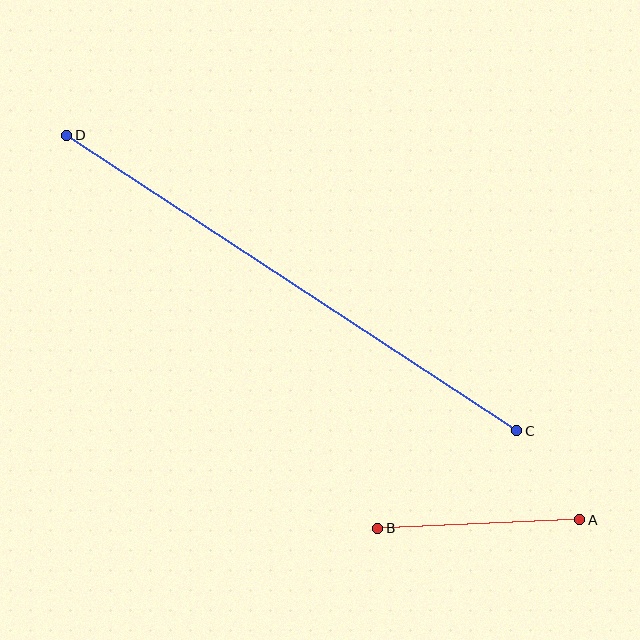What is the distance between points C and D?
The distance is approximately 539 pixels.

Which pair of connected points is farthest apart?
Points C and D are farthest apart.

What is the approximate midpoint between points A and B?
The midpoint is at approximately (479, 524) pixels.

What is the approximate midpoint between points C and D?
The midpoint is at approximately (292, 283) pixels.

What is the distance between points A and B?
The distance is approximately 202 pixels.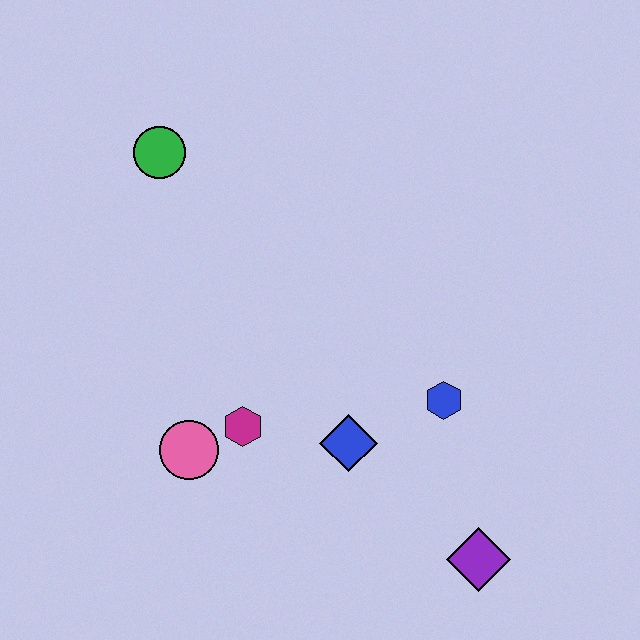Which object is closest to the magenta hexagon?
The pink circle is closest to the magenta hexagon.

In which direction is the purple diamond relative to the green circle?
The purple diamond is below the green circle.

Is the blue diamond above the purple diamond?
Yes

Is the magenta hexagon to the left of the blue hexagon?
Yes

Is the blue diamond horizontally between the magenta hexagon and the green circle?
No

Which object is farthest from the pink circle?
The purple diamond is farthest from the pink circle.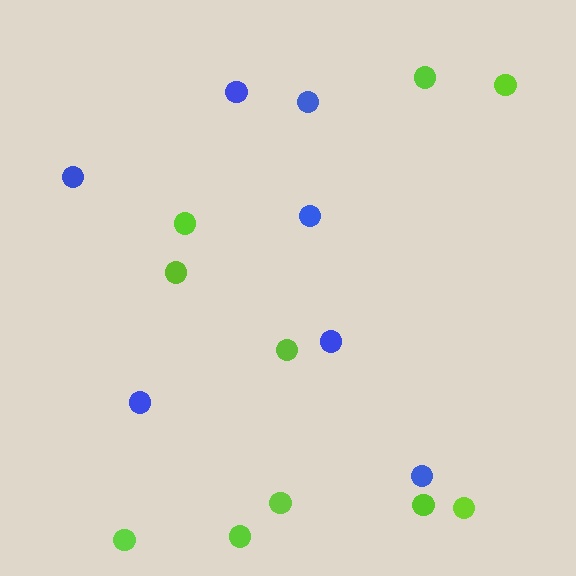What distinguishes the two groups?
There are 2 groups: one group of blue circles (7) and one group of lime circles (10).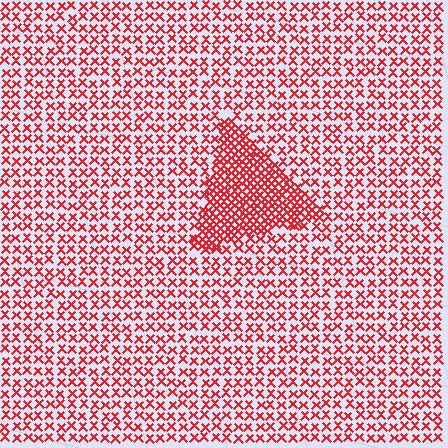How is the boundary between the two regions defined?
The boundary is defined by a change in element density (approximately 2.3x ratio). All elements are the same color, size, and shape.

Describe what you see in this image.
The image contains small red elements arranged at two different densities. A triangle-shaped region is visible where the elements are more densely packed than the surrounding area.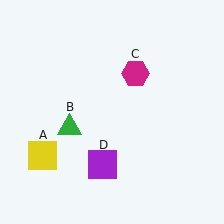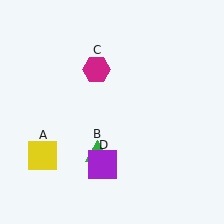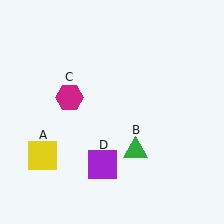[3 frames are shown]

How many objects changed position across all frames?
2 objects changed position: green triangle (object B), magenta hexagon (object C).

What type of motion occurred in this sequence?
The green triangle (object B), magenta hexagon (object C) rotated counterclockwise around the center of the scene.